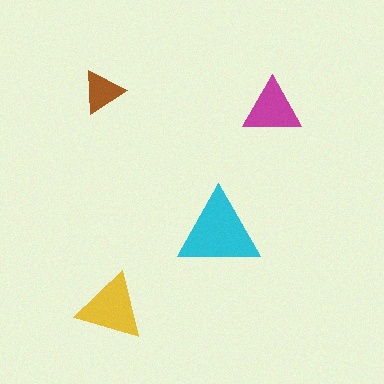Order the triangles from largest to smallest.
the cyan one, the yellow one, the magenta one, the brown one.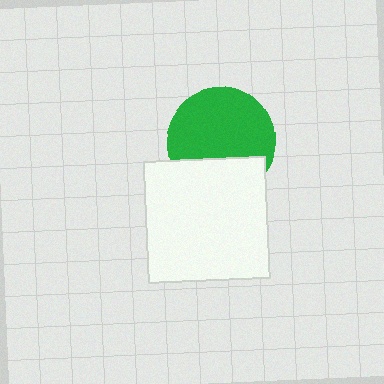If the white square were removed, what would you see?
You would see the complete green circle.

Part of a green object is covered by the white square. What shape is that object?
It is a circle.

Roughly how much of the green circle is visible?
Most of it is visible (roughly 69%).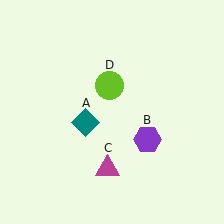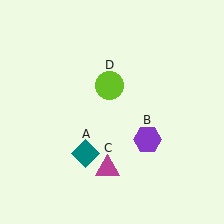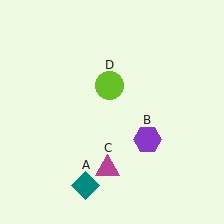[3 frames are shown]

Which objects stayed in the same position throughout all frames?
Purple hexagon (object B) and magenta triangle (object C) and lime circle (object D) remained stationary.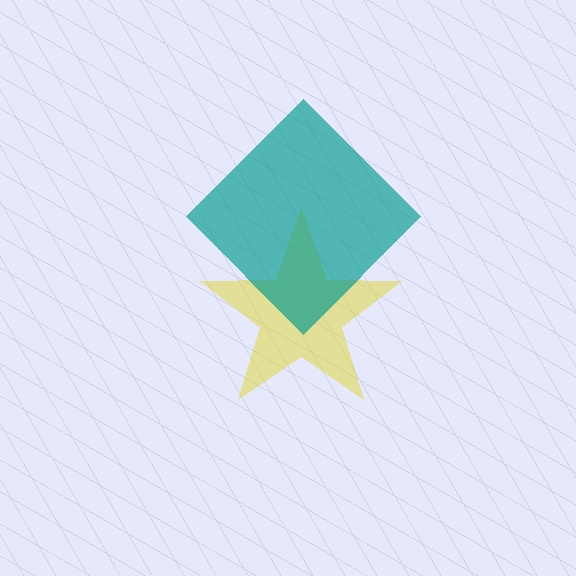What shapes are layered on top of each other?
The layered shapes are: a yellow star, a teal diamond.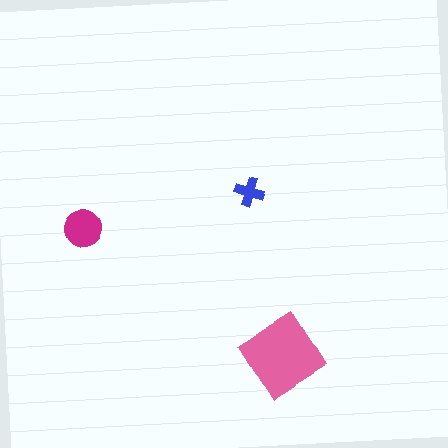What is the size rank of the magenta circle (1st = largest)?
2nd.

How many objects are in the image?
There are 3 objects in the image.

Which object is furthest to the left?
The magenta circle is leftmost.